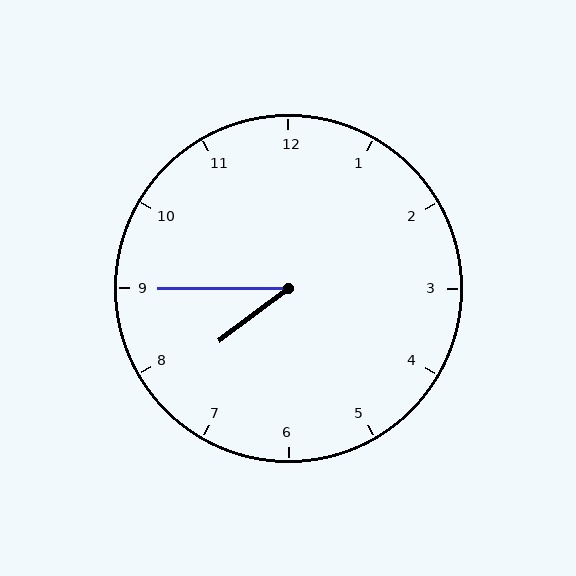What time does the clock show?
7:45.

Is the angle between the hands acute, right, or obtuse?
It is acute.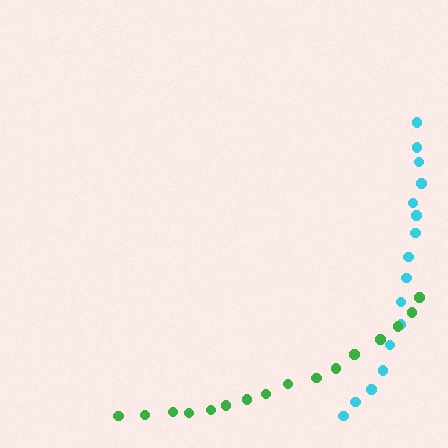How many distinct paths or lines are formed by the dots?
There are 2 distinct paths.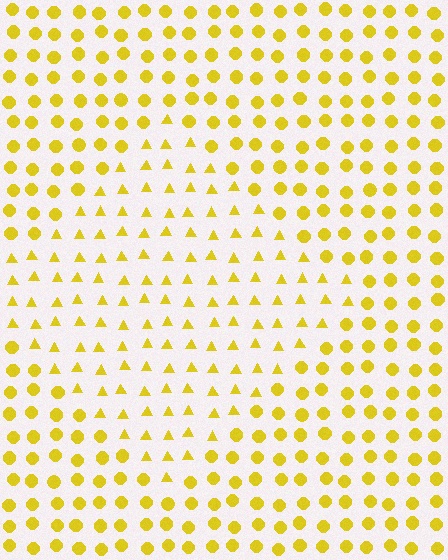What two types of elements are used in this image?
The image uses triangles inside the diamond region and circles outside it.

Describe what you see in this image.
The image is filled with small yellow elements arranged in a uniform grid. A diamond-shaped region contains triangles, while the surrounding area contains circles. The boundary is defined purely by the change in element shape.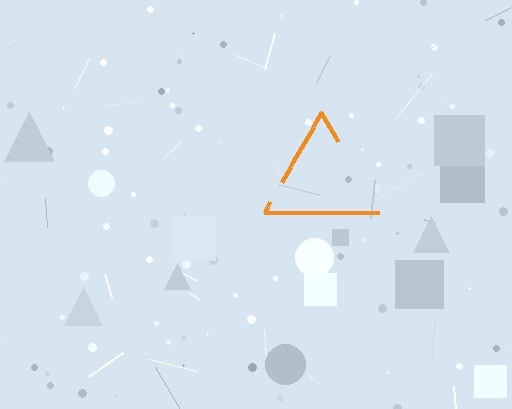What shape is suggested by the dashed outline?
The dashed outline suggests a triangle.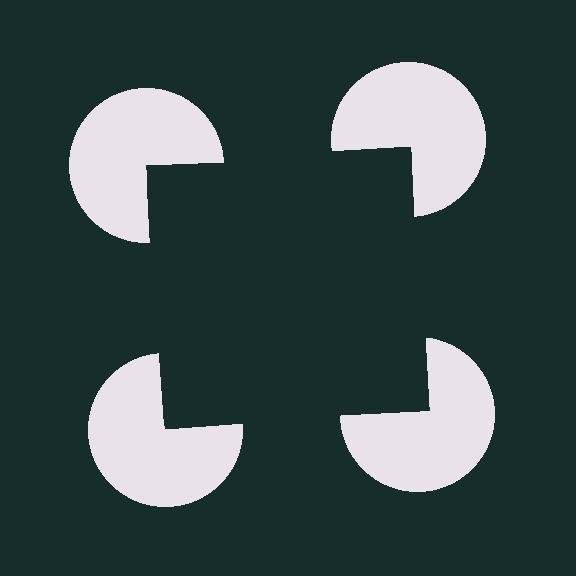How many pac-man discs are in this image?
There are 4 — one at each vertex of the illusory square.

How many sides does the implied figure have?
4 sides.